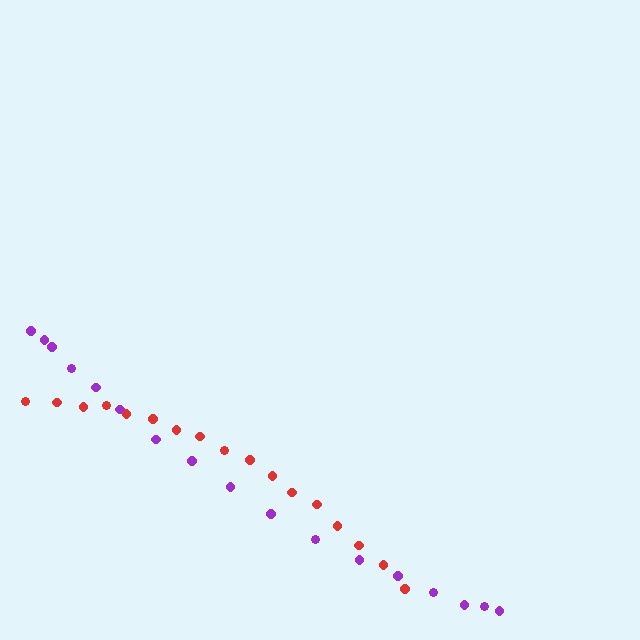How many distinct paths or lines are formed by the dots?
There are 2 distinct paths.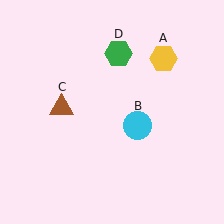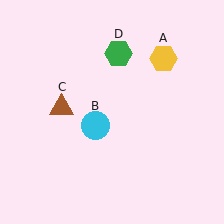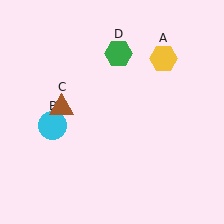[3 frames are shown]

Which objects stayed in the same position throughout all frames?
Yellow hexagon (object A) and brown triangle (object C) and green hexagon (object D) remained stationary.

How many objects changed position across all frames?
1 object changed position: cyan circle (object B).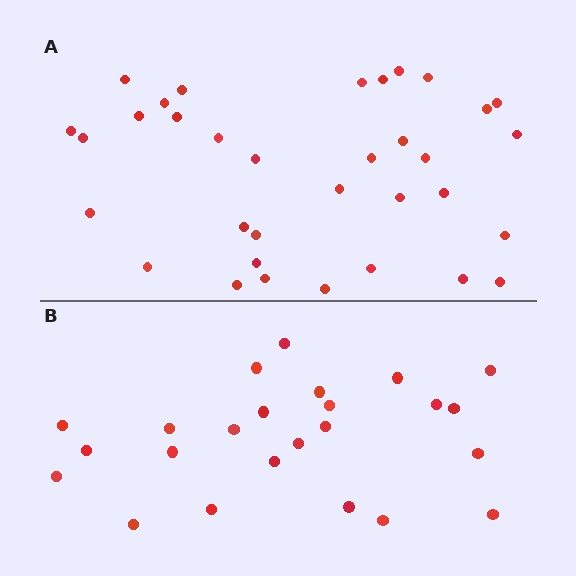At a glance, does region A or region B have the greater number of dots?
Region A (the top region) has more dots.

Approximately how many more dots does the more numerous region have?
Region A has roughly 10 or so more dots than region B.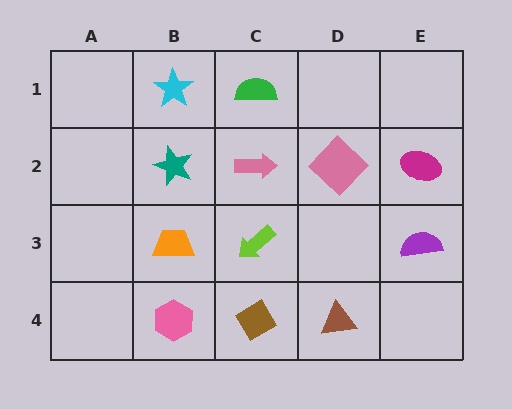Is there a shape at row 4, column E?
No, that cell is empty.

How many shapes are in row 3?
3 shapes.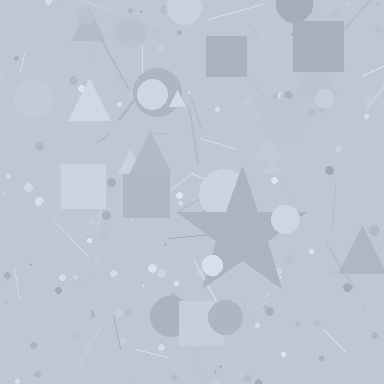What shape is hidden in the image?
A star is hidden in the image.